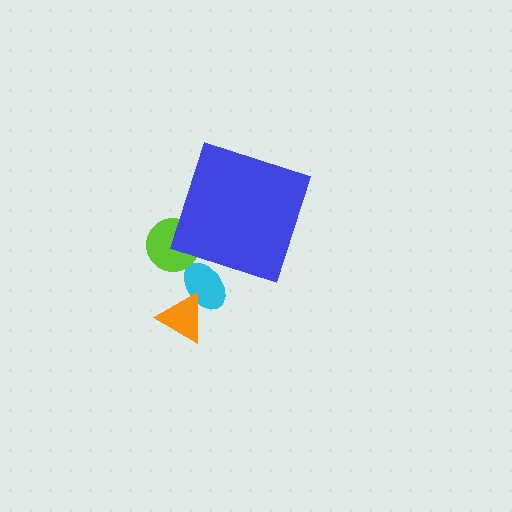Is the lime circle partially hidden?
Yes, the lime circle is partially hidden behind the blue diamond.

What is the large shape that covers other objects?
A blue diamond.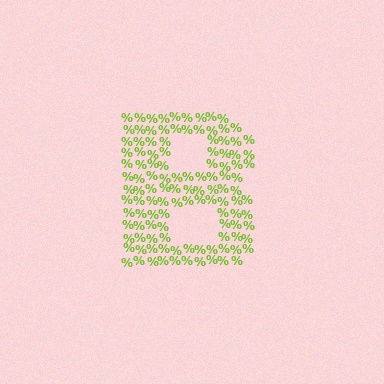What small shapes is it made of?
It is made of small percent signs.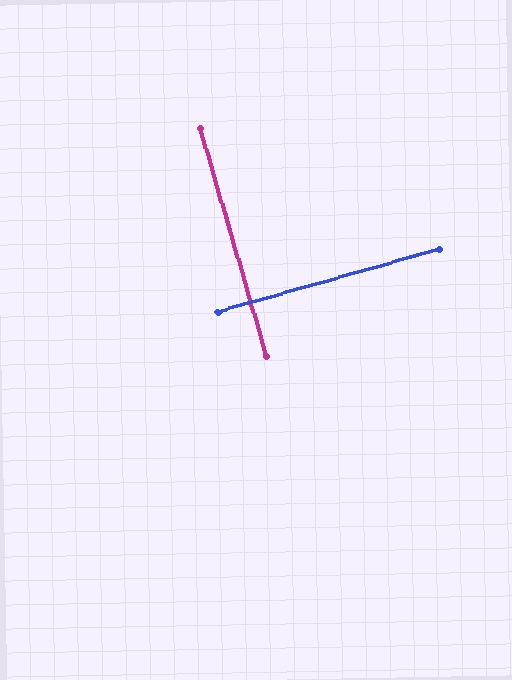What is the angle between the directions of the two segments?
Approximately 90 degrees.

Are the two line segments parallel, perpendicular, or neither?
Perpendicular — they meet at approximately 90°.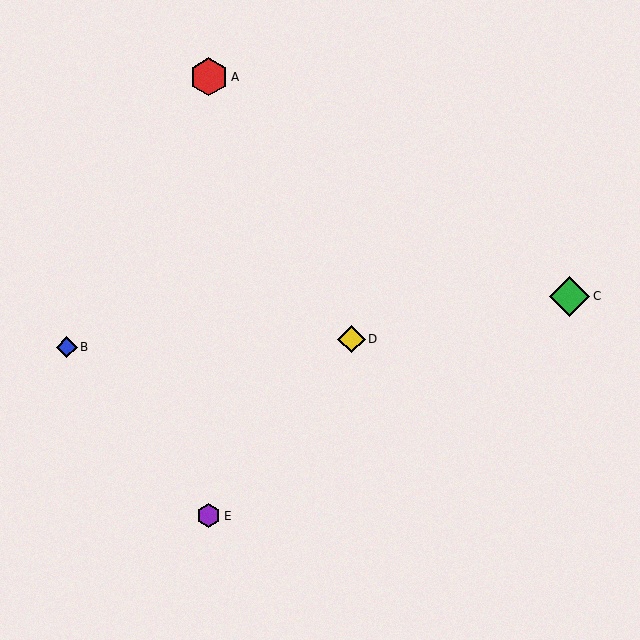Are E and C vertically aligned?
No, E is at x≈209 and C is at x≈570.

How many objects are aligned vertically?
2 objects (A, E) are aligned vertically.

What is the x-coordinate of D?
Object D is at x≈352.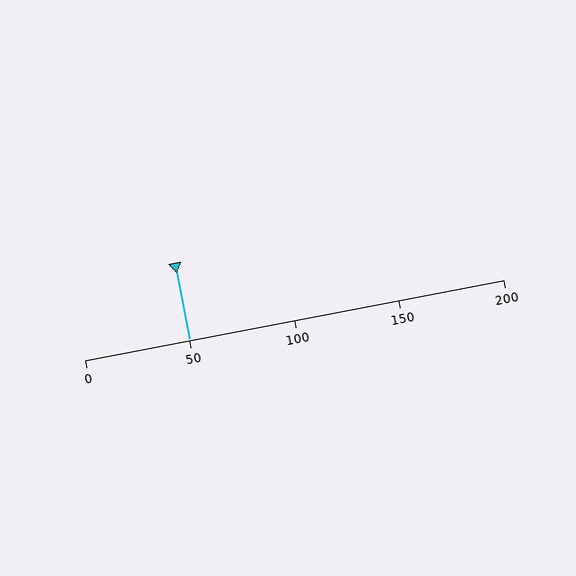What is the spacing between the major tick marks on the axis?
The major ticks are spaced 50 apart.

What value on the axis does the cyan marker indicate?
The marker indicates approximately 50.